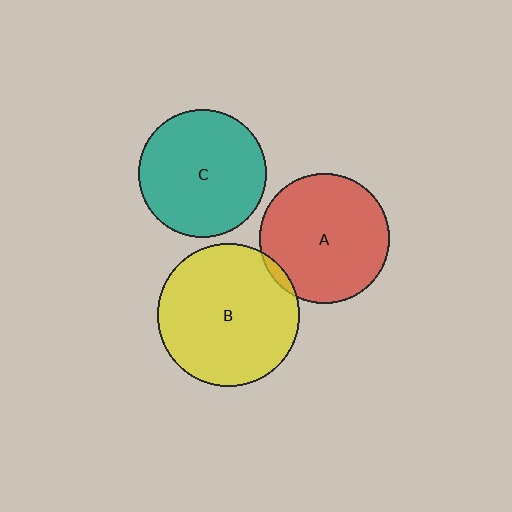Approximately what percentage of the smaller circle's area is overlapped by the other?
Approximately 5%.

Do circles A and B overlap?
Yes.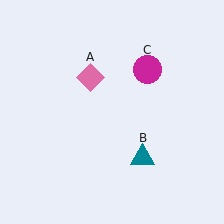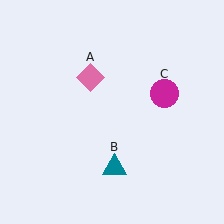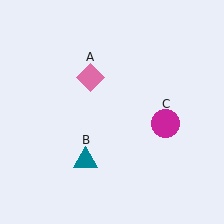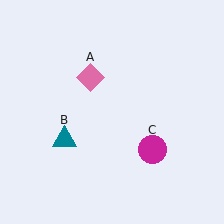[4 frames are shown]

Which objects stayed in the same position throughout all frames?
Pink diamond (object A) remained stationary.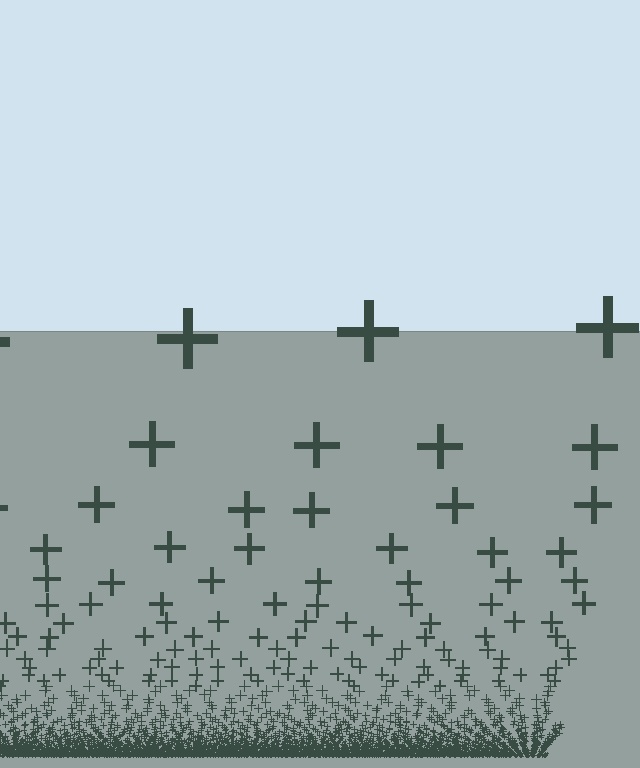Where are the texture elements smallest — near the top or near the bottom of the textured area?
Near the bottom.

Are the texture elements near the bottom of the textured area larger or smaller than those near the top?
Smaller. The gradient is inverted — elements near the bottom are smaller and denser.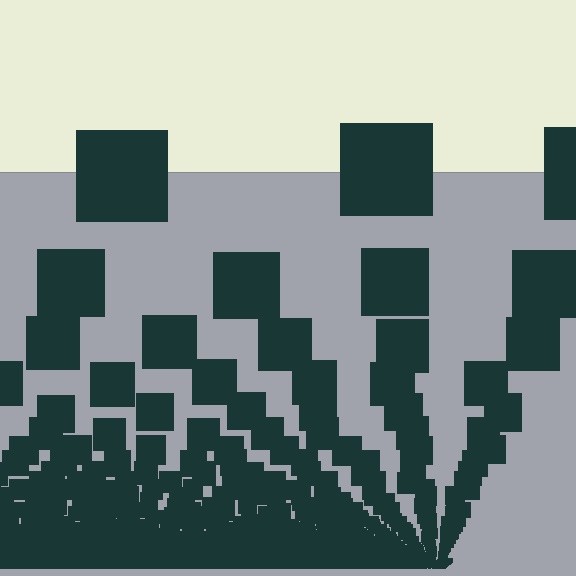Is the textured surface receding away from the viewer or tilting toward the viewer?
The surface appears to tilt toward the viewer. Texture elements get larger and sparser toward the top.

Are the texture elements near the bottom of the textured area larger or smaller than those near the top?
Smaller. The gradient is inverted — elements near the bottom are smaller and denser.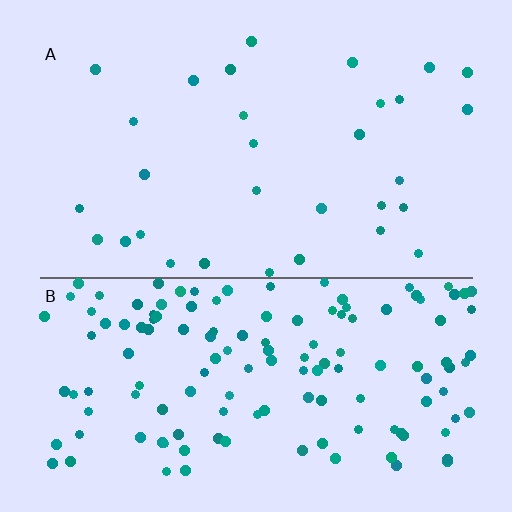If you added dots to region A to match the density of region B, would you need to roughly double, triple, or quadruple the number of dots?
Approximately quadruple.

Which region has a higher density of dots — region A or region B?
B (the bottom).